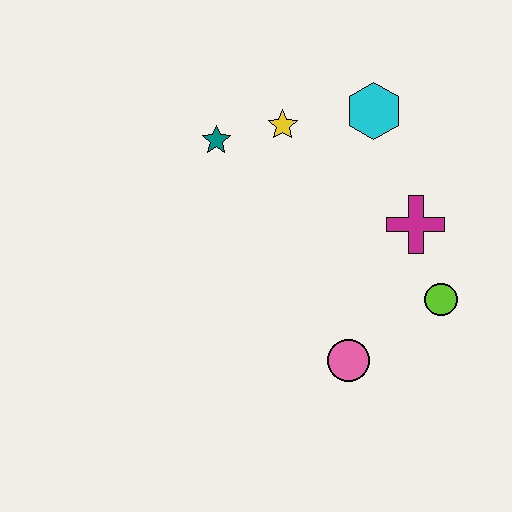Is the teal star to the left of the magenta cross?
Yes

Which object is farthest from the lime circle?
The teal star is farthest from the lime circle.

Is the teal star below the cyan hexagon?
Yes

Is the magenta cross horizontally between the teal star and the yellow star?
No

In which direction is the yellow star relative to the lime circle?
The yellow star is above the lime circle.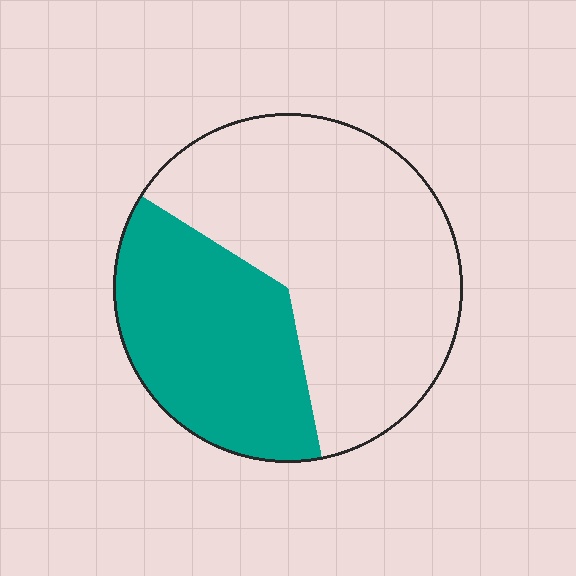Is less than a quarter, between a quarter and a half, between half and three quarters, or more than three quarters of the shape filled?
Between a quarter and a half.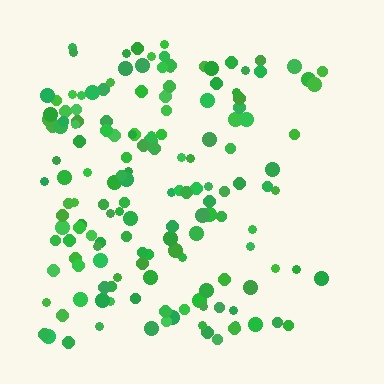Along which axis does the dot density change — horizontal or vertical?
Horizontal.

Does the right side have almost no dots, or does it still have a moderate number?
Still a moderate number, just noticeably fewer than the left.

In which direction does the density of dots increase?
From right to left, with the left side densest.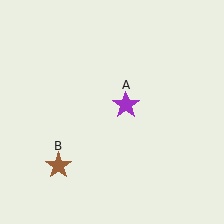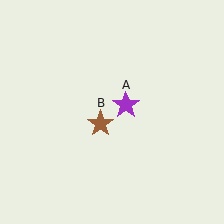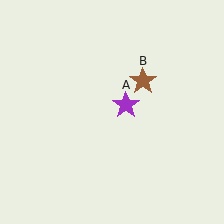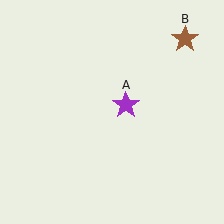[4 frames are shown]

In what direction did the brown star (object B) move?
The brown star (object B) moved up and to the right.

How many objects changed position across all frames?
1 object changed position: brown star (object B).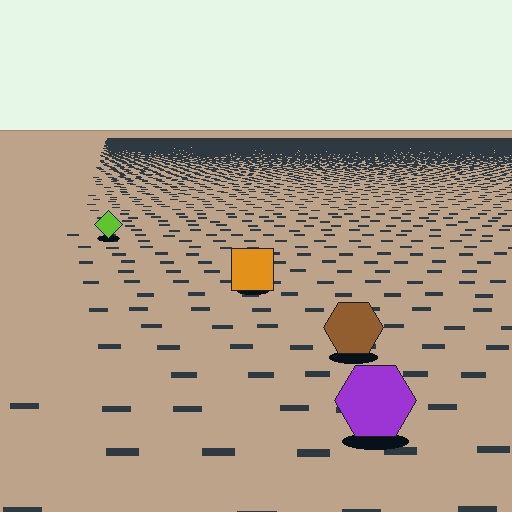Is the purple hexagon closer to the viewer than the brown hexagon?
Yes. The purple hexagon is closer — you can tell from the texture gradient: the ground texture is coarser near it.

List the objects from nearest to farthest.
From nearest to farthest: the purple hexagon, the brown hexagon, the orange square, the lime diamond.